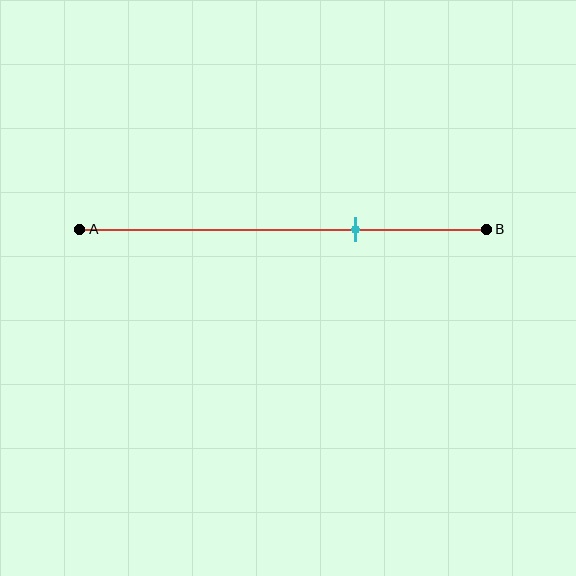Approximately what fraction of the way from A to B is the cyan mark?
The cyan mark is approximately 70% of the way from A to B.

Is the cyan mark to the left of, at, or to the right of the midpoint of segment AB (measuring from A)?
The cyan mark is to the right of the midpoint of segment AB.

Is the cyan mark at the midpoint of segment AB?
No, the mark is at about 70% from A, not at the 50% midpoint.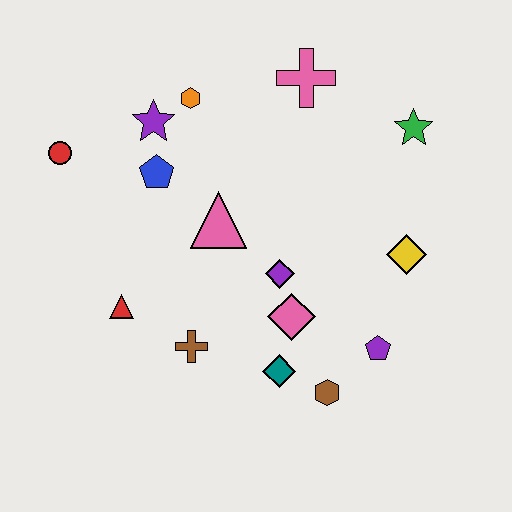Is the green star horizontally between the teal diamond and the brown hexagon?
No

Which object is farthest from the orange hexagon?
The brown hexagon is farthest from the orange hexagon.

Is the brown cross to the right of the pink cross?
No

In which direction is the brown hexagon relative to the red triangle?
The brown hexagon is to the right of the red triangle.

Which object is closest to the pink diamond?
The purple diamond is closest to the pink diamond.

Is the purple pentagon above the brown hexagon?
Yes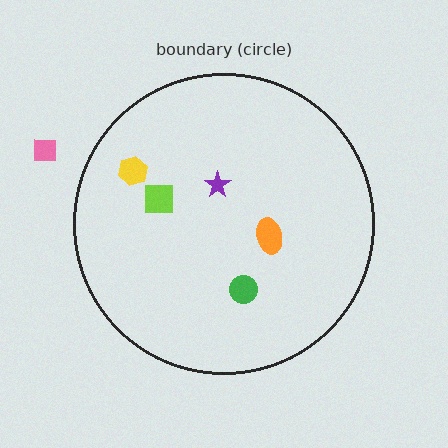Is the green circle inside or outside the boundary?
Inside.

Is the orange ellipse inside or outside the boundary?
Inside.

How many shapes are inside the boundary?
5 inside, 1 outside.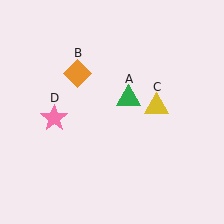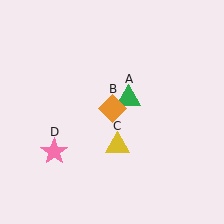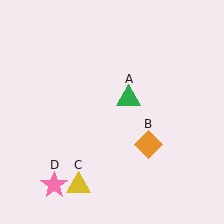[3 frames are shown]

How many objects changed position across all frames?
3 objects changed position: orange diamond (object B), yellow triangle (object C), pink star (object D).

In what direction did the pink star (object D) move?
The pink star (object D) moved down.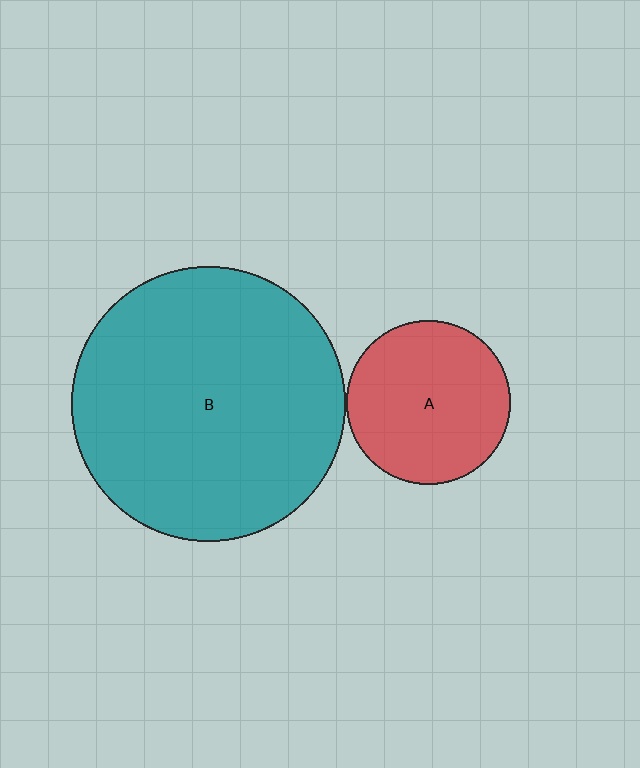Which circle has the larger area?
Circle B (teal).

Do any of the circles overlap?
No, none of the circles overlap.